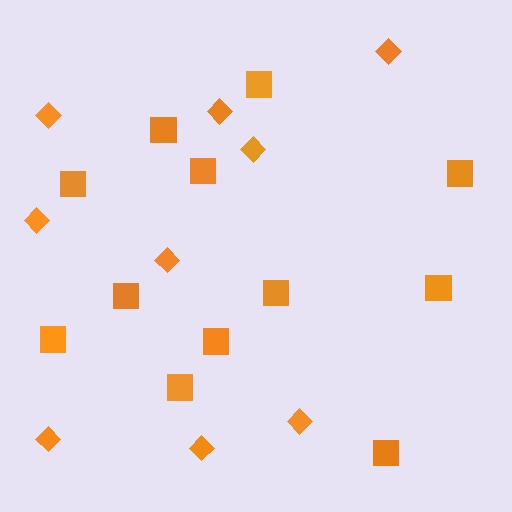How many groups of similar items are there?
There are 2 groups: one group of diamonds (9) and one group of squares (12).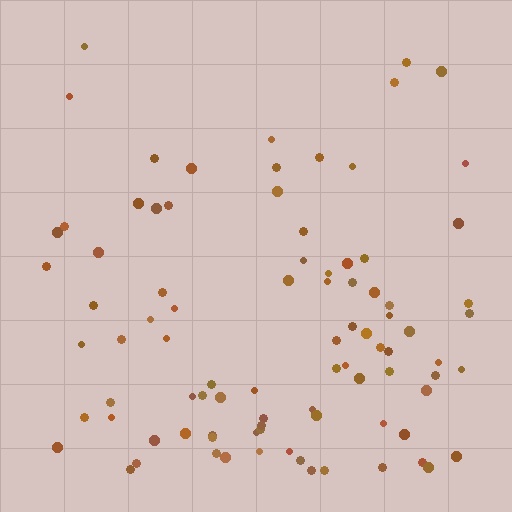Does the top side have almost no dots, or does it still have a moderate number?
Still a moderate number, just noticeably fewer than the bottom.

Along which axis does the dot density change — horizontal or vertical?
Vertical.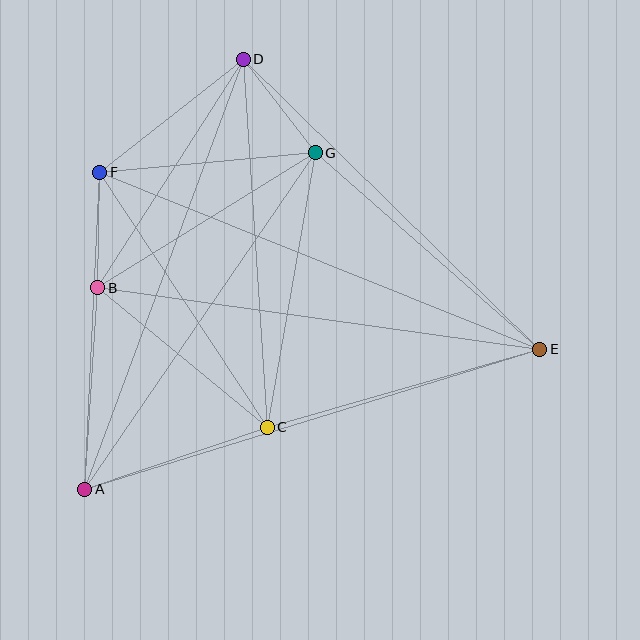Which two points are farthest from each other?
Points A and E are farthest from each other.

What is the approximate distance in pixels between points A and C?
The distance between A and C is approximately 193 pixels.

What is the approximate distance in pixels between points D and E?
The distance between D and E is approximately 415 pixels.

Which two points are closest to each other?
Points B and F are closest to each other.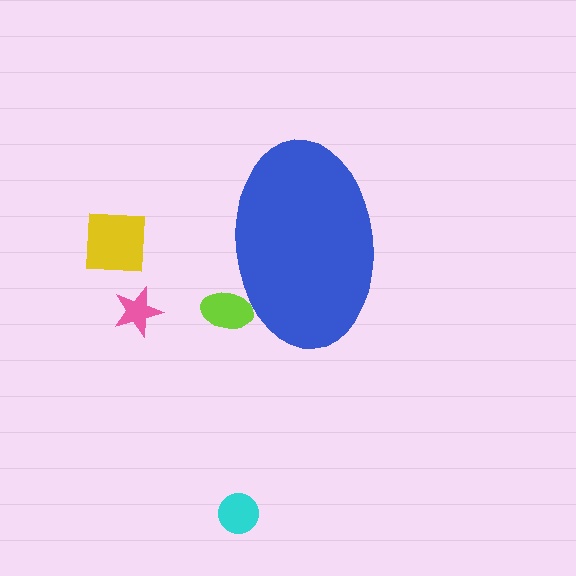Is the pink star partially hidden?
No, the pink star is fully visible.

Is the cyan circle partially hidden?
No, the cyan circle is fully visible.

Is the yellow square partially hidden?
No, the yellow square is fully visible.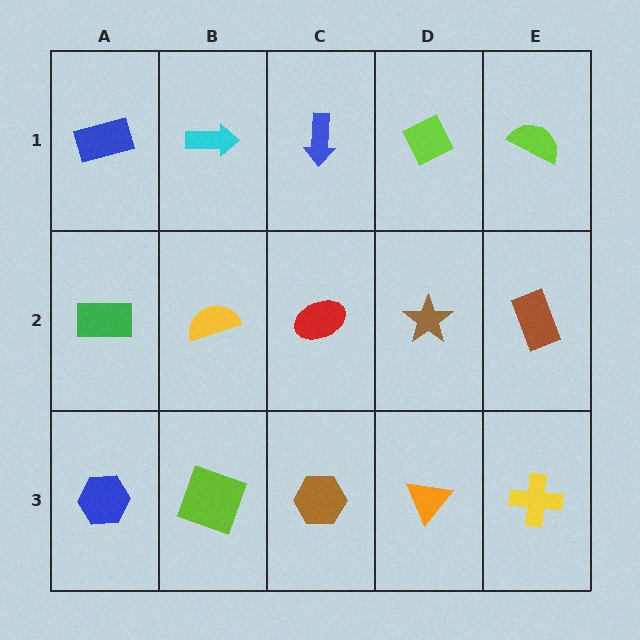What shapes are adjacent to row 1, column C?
A red ellipse (row 2, column C), a cyan arrow (row 1, column B), a lime diamond (row 1, column D).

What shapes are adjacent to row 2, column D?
A lime diamond (row 1, column D), an orange triangle (row 3, column D), a red ellipse (row 2, column C), a brown rectangle (row 2, column E).